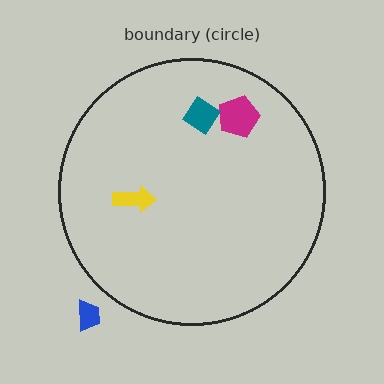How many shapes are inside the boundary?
3 inside, 1 outside.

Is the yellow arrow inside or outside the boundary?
Inside.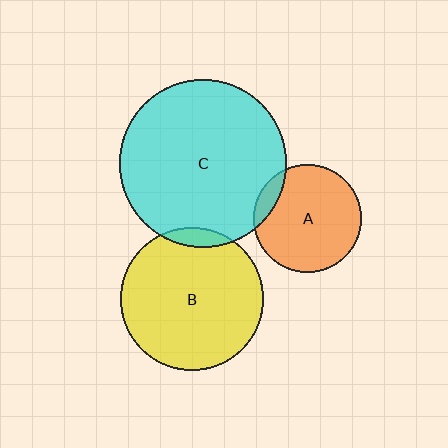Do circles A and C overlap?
Yes.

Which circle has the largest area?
Circle C (cyan).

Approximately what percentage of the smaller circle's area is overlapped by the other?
Approximately 10%.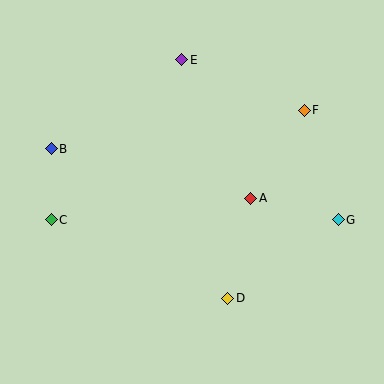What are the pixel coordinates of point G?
Point G is at (338, 220).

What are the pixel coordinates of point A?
Point A is at (251, 198).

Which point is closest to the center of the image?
Point A at (251, 198) is closest to the center.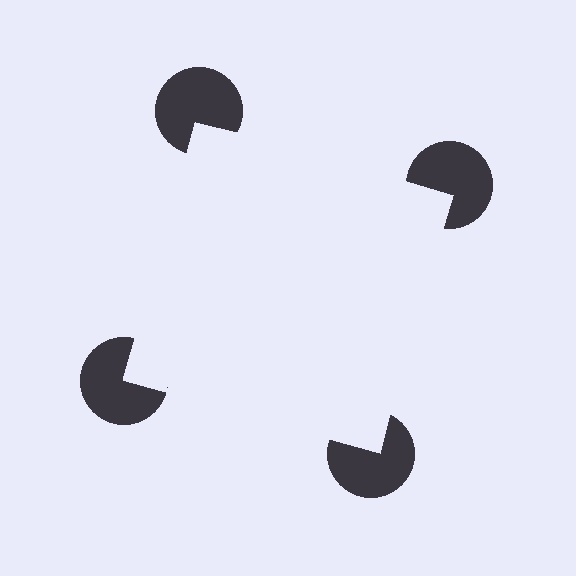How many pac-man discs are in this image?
There are 4 — one at each vertex of the illusory square.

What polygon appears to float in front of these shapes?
An illusory square — its edges are inferred from the aligned wedge cuts in the pac-man discs, not physically drawn.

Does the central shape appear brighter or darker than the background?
It typically appears slightly brighter than the background, even though no actual brightness change is drawn.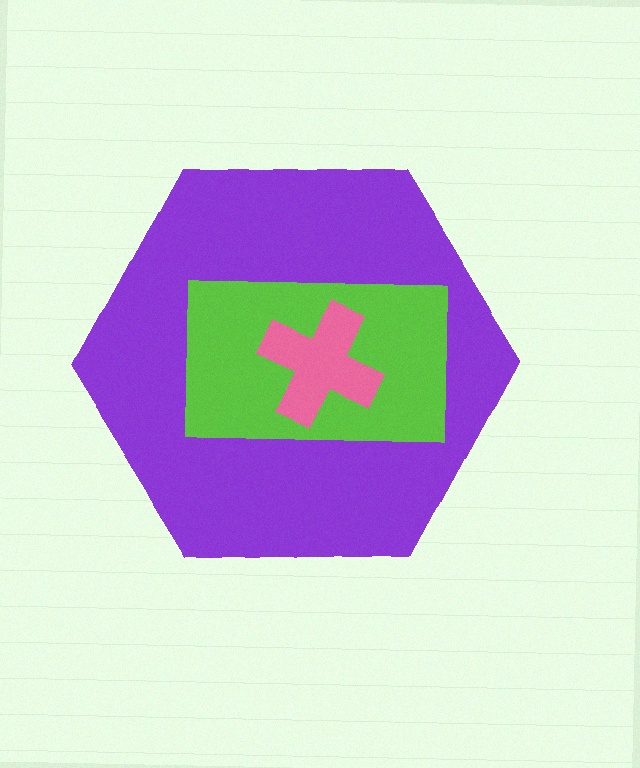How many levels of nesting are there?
3.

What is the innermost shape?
The pink cross.